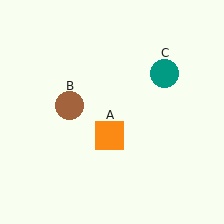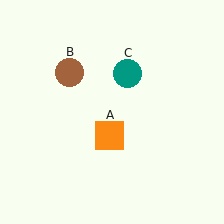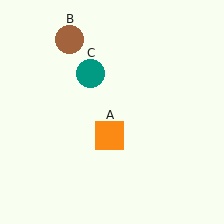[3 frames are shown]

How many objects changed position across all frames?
2 objects changed position: brown circle (object B), teal circle (object C).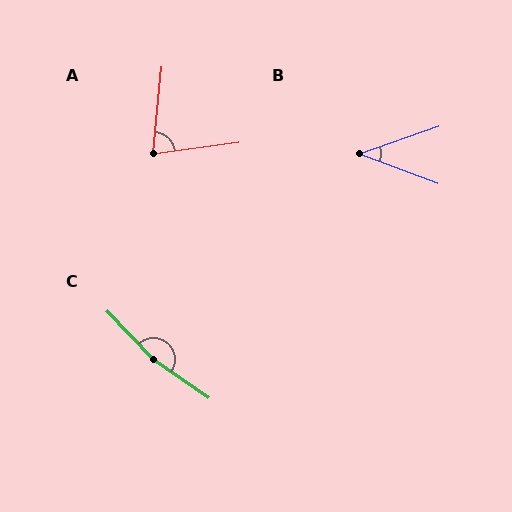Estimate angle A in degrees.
Approximately 77 degrees.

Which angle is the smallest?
B, at approximately 40 degrees.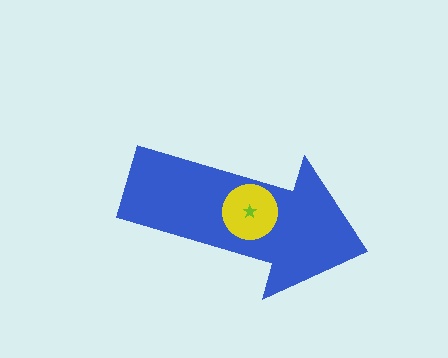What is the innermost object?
The lime star.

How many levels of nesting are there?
3.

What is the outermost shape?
The blue arrow.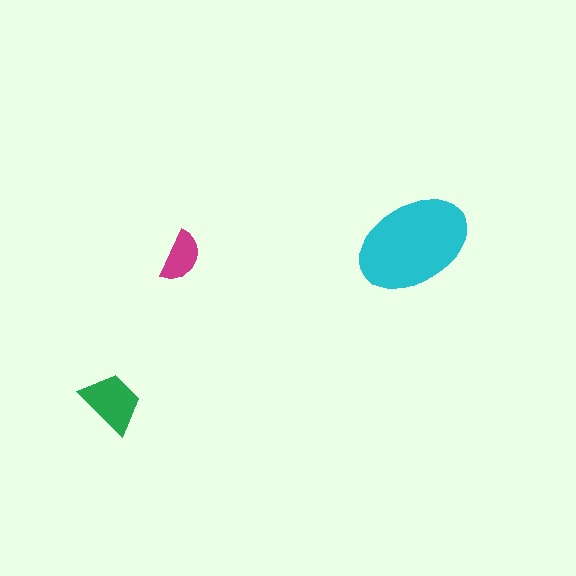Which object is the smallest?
The magenta semicircle.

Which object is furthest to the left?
The green trapezoid is leftmost.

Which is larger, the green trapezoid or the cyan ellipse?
The cyan ellipse.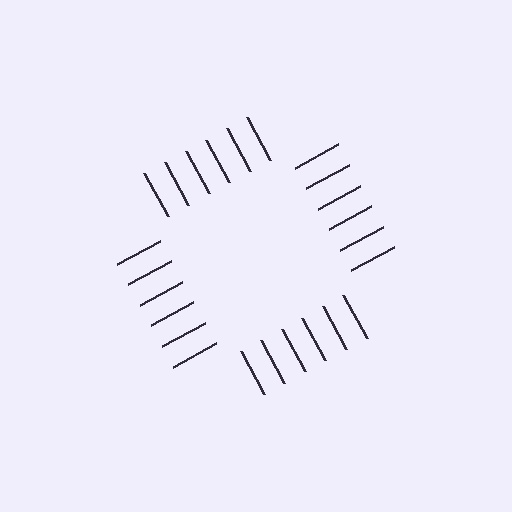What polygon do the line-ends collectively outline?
An illusory square — the line segments terminate on its edges but no continuous stroke is drawn.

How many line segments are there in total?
24 — 6 along each of the 4 edges.